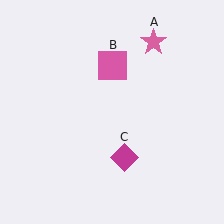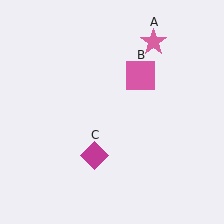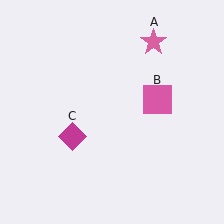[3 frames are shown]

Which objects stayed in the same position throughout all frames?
Pink star (object A) remained stationary.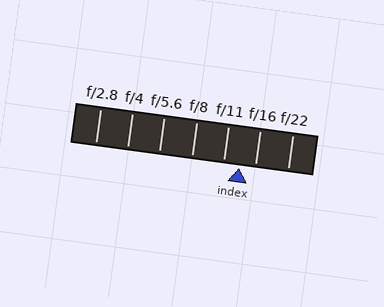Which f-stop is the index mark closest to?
The index mark is closest to f/11.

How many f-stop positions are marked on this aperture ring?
There are 7 f-stop positions marked.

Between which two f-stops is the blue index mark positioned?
The index mark is between f/11 and f/16.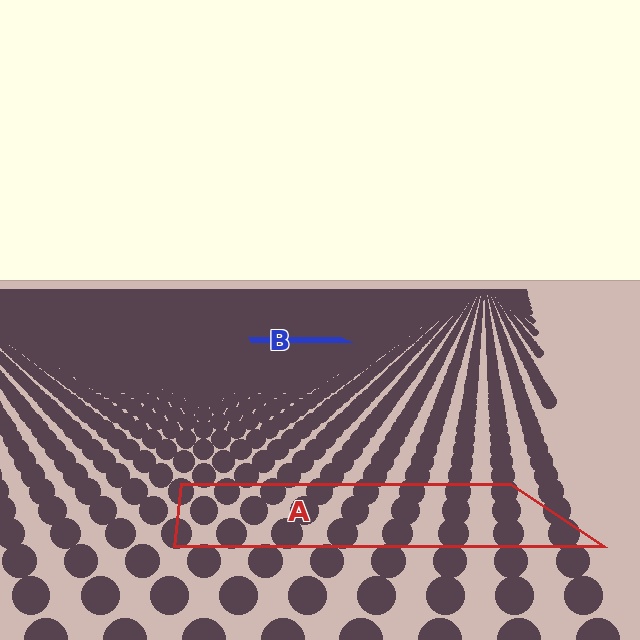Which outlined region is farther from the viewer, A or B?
Region B is farther from the viewer — the texture elements inside it appear smaller and more densely packed.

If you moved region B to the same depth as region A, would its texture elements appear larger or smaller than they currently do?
They would appear larger. At a closer depth, the same texture elements are projected at a bigger on-screen size.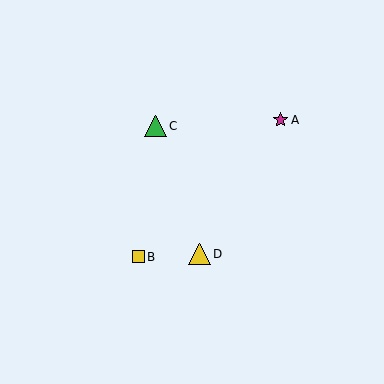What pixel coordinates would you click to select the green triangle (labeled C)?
Click at (155, 126) to select the green triangle C.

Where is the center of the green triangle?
The center of the green triangle is at (155, 126).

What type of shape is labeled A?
Shape A is a magenta star.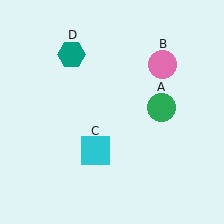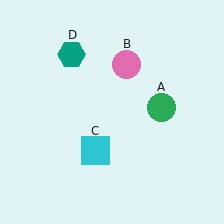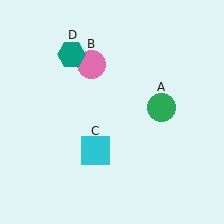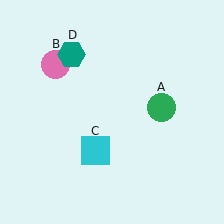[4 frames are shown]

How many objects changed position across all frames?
1 object changed position: pink circle (object B).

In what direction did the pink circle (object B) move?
The pink circle (object B) moved left.